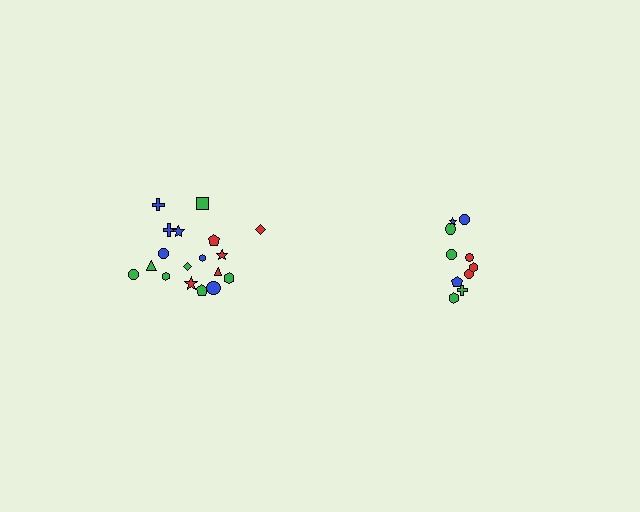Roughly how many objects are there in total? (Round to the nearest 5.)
Roughly 30 objects in total.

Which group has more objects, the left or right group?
The left group.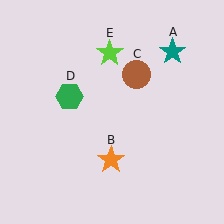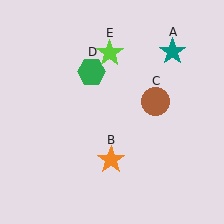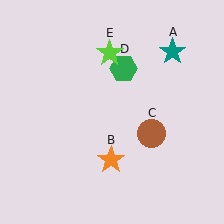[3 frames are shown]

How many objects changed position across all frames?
2 objects changed position: brown circle (object C), green hexagon (object D).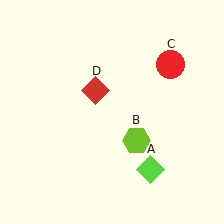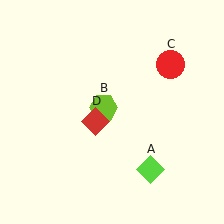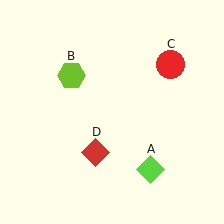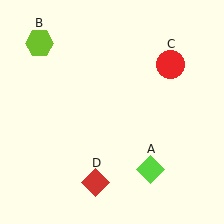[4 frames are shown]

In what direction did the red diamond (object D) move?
The red diamond (object D) moved down.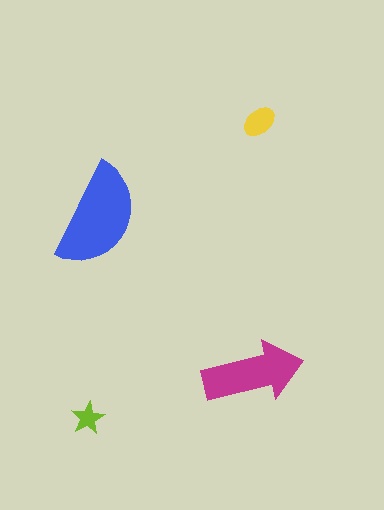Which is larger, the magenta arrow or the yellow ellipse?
The magenta arrow.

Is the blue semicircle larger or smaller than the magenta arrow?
Larger.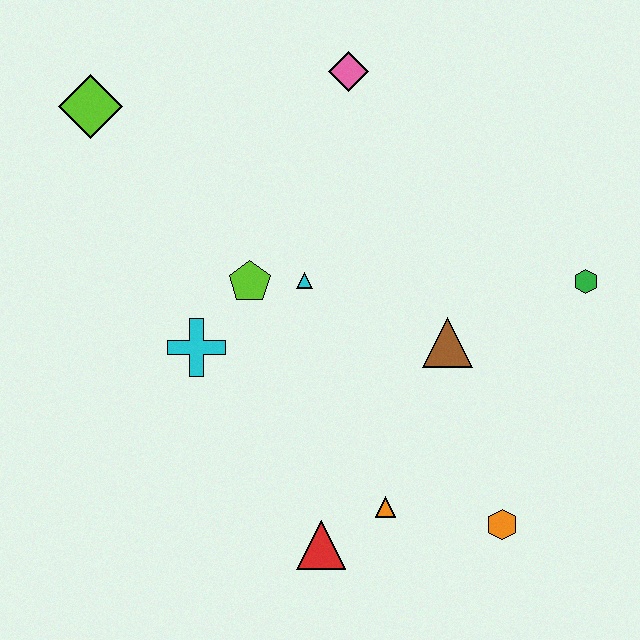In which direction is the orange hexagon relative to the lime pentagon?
The orange hexagon is to the right of the lime pentagon.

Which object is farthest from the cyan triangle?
The orange hexagon is farthest from the cyan triangle.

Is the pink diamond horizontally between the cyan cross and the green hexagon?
Yes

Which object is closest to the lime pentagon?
The cyan triangle is closest to the lime pentagon.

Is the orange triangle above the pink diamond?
No